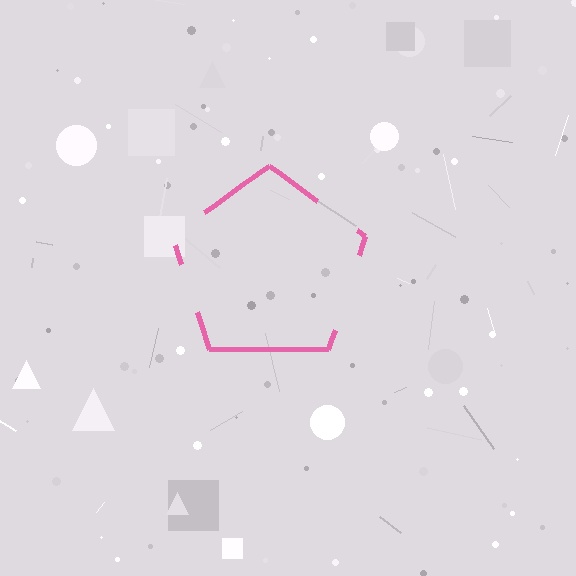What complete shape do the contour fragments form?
The contour fragments form a pentagon.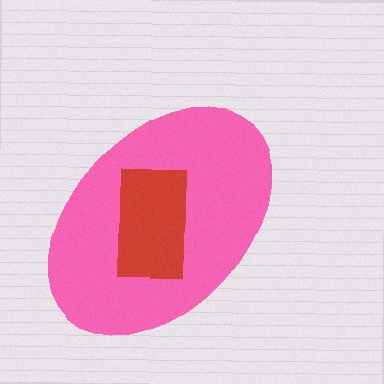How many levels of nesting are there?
2.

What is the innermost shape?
The red rectangle.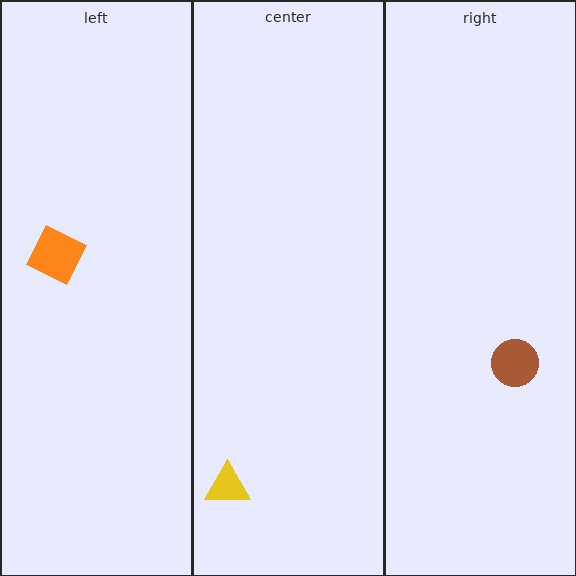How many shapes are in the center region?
1.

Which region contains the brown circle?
The right region.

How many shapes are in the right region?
1.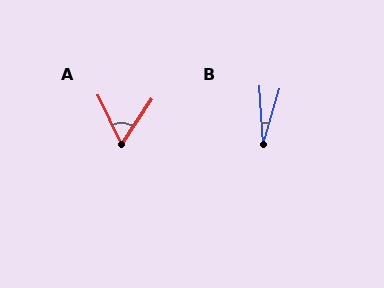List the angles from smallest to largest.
B (20°), A (59°).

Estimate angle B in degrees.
Approximately 20 degrees.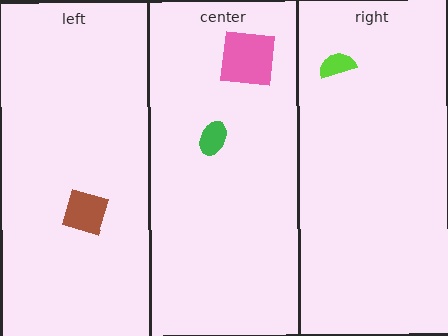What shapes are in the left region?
The brown diamond.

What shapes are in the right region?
The lime semicircle.